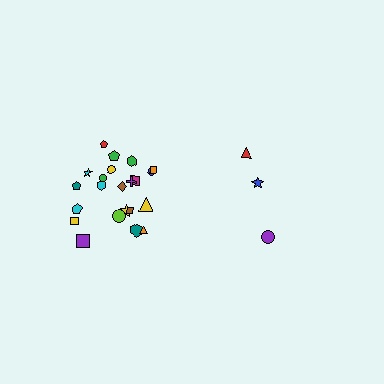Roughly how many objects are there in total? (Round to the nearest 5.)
Roughly 25 objects in total.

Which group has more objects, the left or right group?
The left group.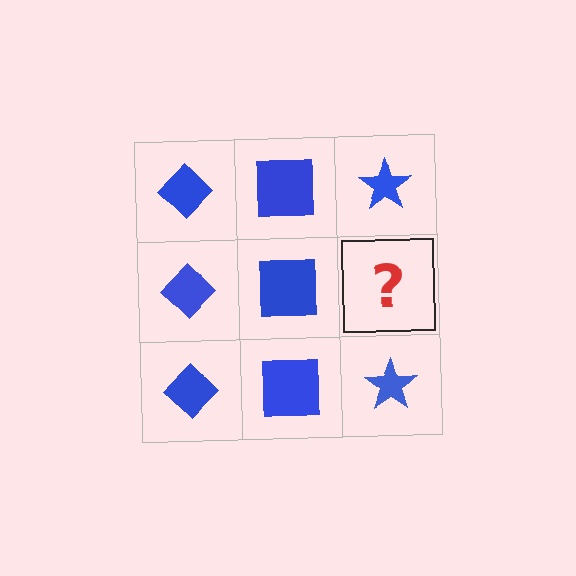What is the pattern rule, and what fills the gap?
The rule is that each column has a consistent shape. The gap should be filled with a blue star.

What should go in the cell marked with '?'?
The missing cell should contain a blue star.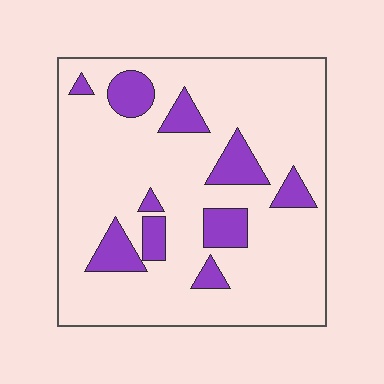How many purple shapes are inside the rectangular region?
10.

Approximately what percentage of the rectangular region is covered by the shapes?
Approximately 15%.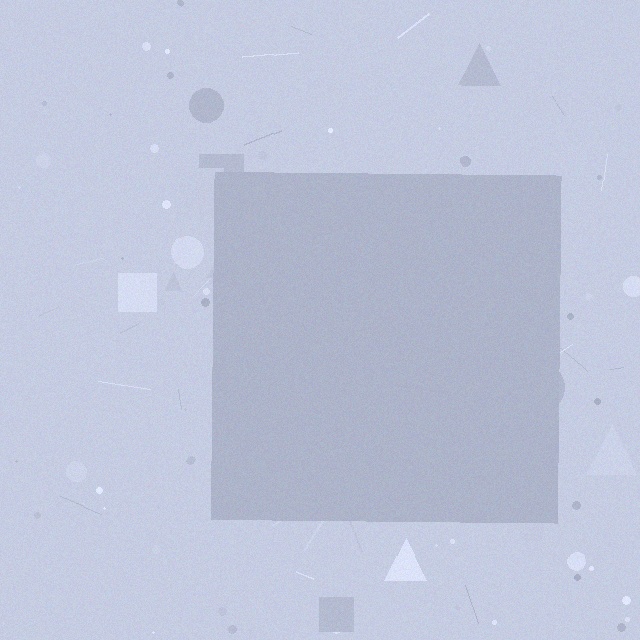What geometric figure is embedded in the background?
A square is embedded in the background.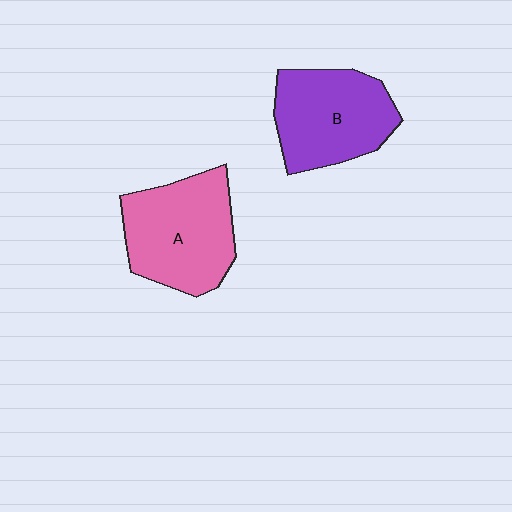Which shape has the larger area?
Shape A (pink).